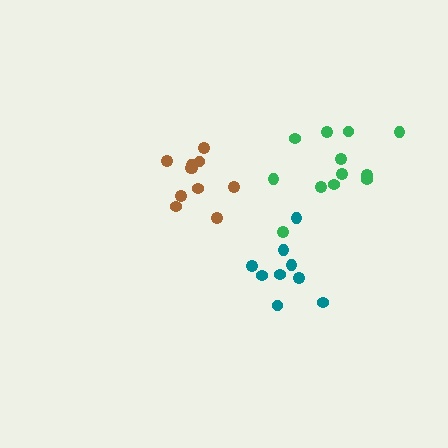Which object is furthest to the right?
The green cluster is rightmost.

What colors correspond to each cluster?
The clusters are colored: brown, green, teal.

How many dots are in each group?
Group 1: 11 dots, Group 2: 12 dots, Group 3: 9 dots (32 total).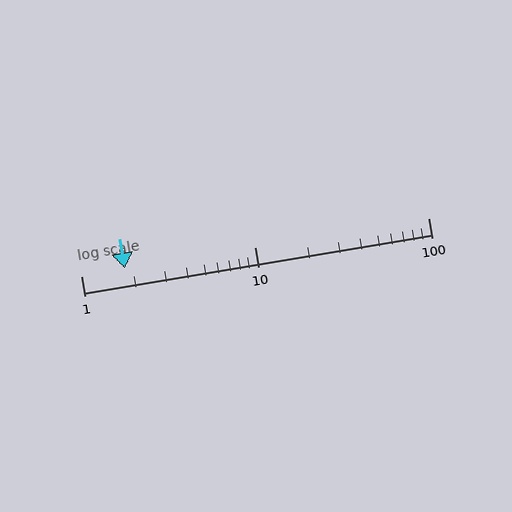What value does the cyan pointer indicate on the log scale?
The pointer indicates approximately 1.8.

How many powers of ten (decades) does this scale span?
The scale spans 2 decades, from 1 to 100.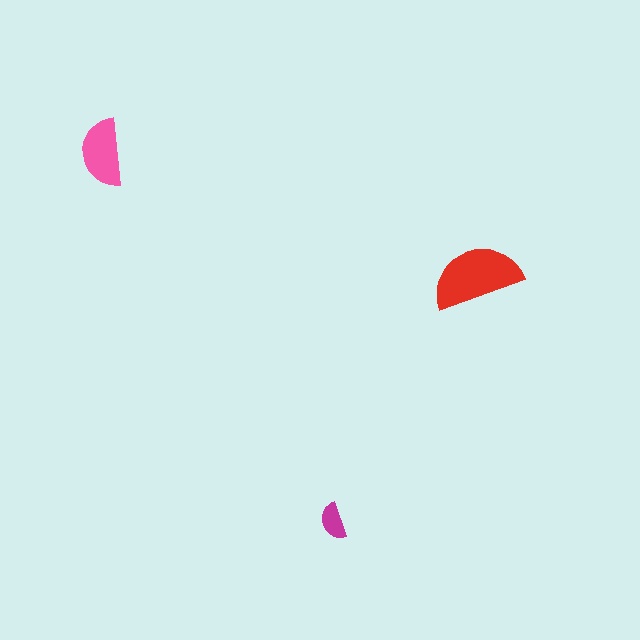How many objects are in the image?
There are 3 objects in the image.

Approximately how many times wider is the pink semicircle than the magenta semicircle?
About 2 times wider.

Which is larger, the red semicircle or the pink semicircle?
The red one.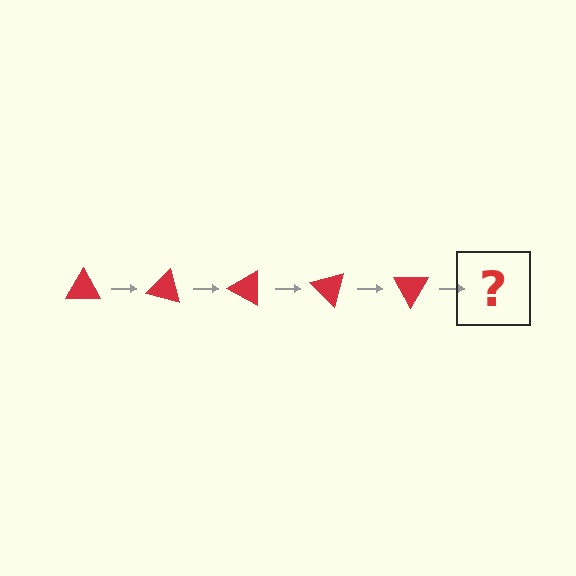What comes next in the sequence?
The next element should be a red triangle rotated 75 degrees.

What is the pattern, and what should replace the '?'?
The pattern is that the triangle rotates 15 degrees each step. The '?' should be a red triangle rotated 75 degrees.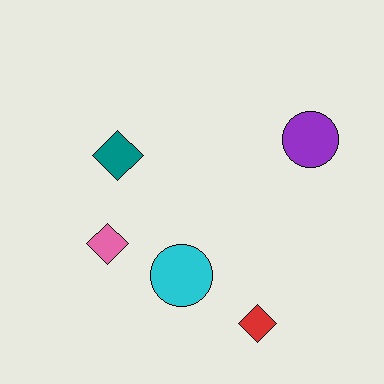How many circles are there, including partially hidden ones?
There are 2 circles.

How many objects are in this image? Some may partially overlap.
There are 5 objects.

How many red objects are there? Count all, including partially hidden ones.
There is 1 red object.